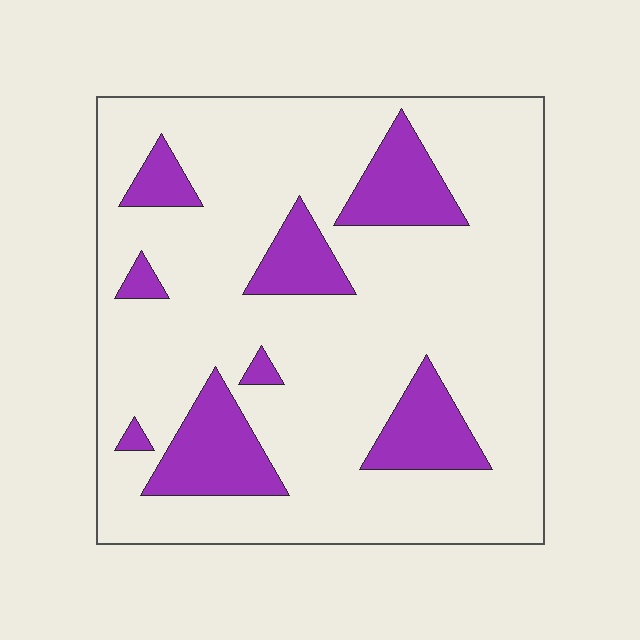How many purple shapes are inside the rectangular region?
8.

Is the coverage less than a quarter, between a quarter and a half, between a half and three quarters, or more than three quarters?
Less than a quarter.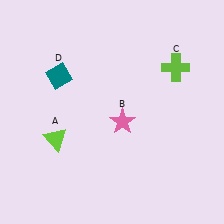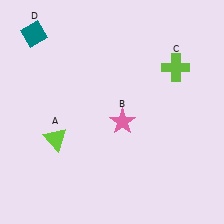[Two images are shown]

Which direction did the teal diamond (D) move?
The teal diamond (D) moved up.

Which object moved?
The teal diamond (D) moved up.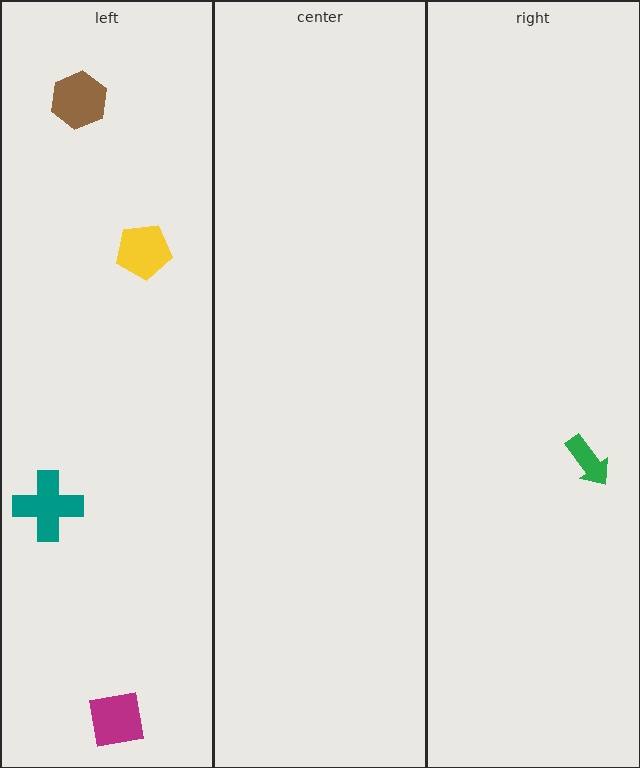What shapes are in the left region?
The brown hexagon, the yellow pentagon, the magenta square, the teal cross.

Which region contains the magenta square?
The left region.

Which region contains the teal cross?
The left region.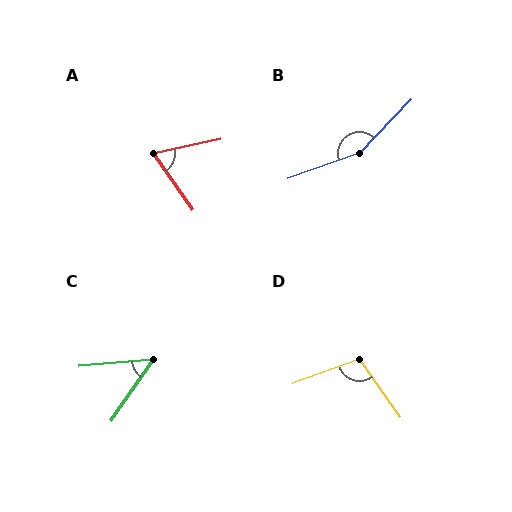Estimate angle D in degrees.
Approximately 105 degrees.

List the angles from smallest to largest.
C (50°), A (67°), D (105°), B (154°).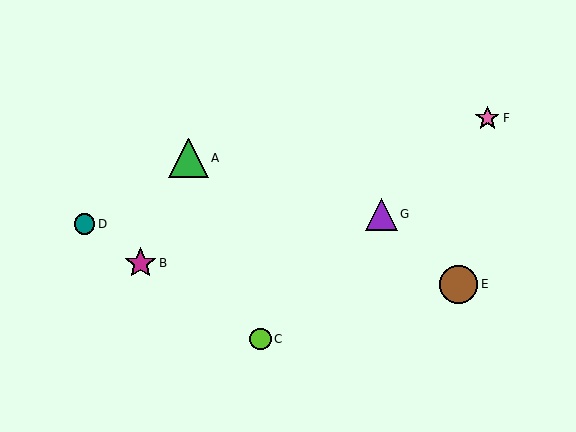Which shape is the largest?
The green triangle (labeled A) is the largest.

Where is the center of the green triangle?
The center of the green triangle is at (188, 158).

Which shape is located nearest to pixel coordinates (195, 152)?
The green triangle (labeled A) at (188, 158) is nearest to that location.